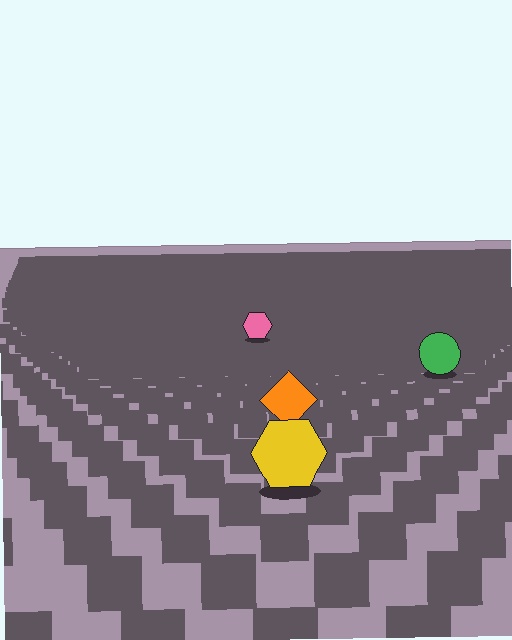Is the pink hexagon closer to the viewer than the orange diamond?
No. The orange diamond is closer — you can tell from the texture gradient: the ground texture is coarser near it.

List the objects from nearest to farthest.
From nearest to farthest: the yellow hexagon, the orange diamond, the green circle, the pink hexagon.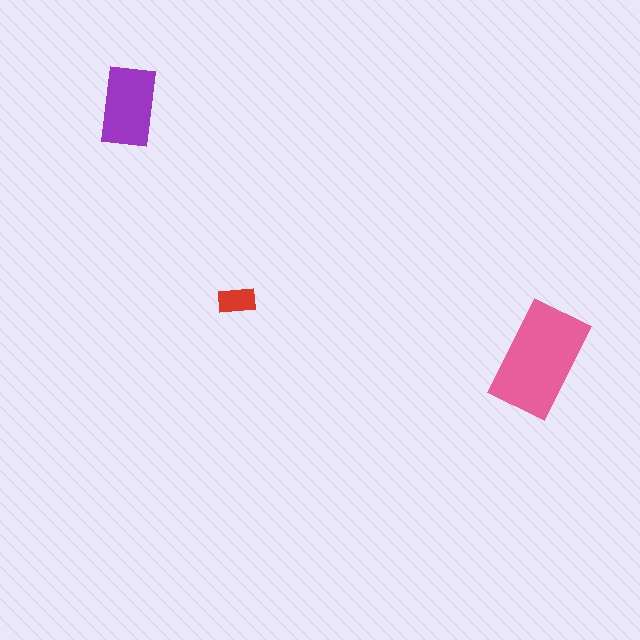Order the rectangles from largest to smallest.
the pink one, the purple one, the red one.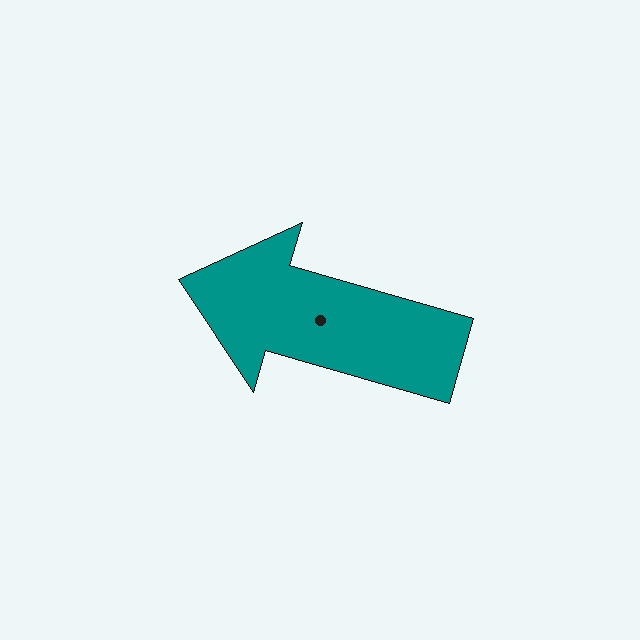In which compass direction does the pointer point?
West.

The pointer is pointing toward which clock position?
Roughly 10 o'clock.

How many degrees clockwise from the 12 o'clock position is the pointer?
Approximately 286 degrees.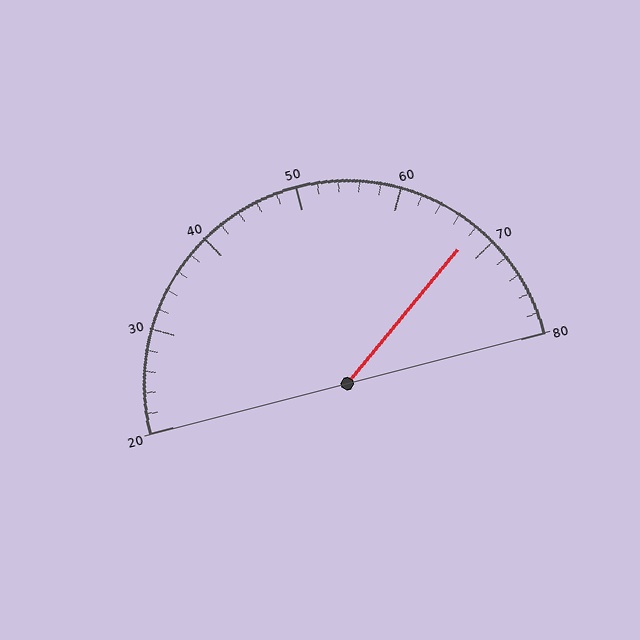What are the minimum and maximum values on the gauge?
The gauge ranges from 20 to 80.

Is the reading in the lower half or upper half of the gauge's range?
The reading is in the upper half of the range (20 to 80).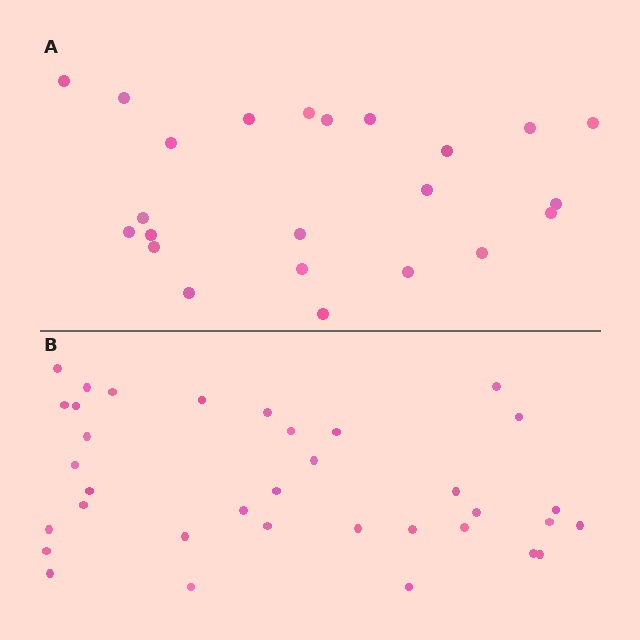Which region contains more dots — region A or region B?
Region B (the bottom region) has more dots.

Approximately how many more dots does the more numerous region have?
Region B has roughly 12 or so more dots than region A.